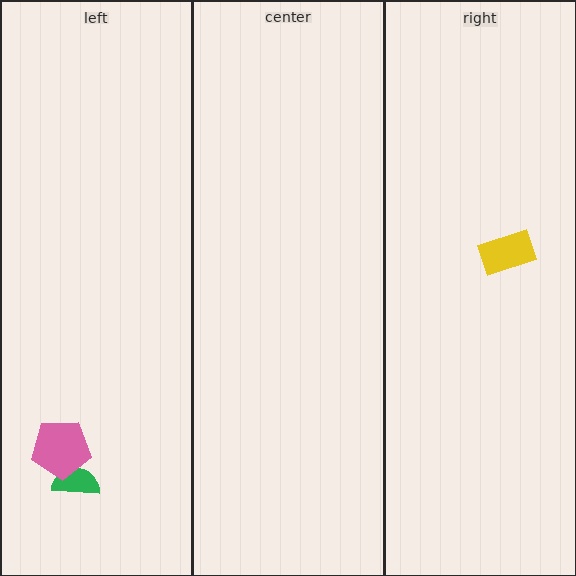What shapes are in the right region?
The yellow rectangle.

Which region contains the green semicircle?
The left region.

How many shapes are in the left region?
2.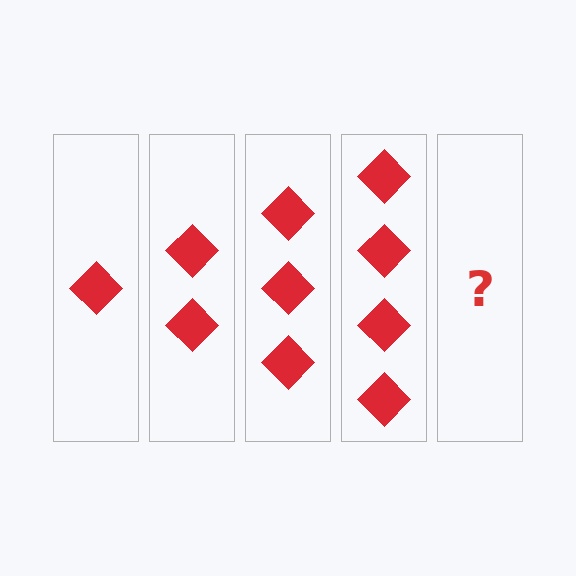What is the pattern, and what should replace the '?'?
The pattern is that each step adds one more diamond. The '?' should be 5 diamonds.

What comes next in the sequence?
The next element should be 5 diamonds.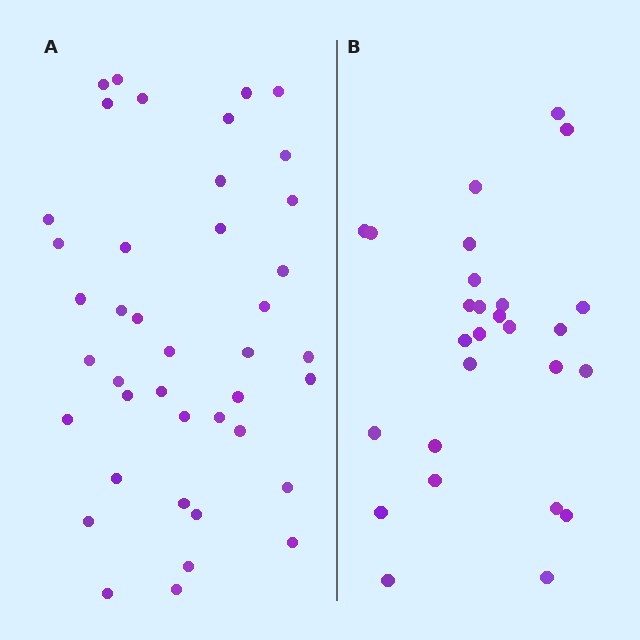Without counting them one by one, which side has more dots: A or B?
Region A (the left region) has more dots.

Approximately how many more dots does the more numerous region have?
Region A has approximately 15 more dots than region B.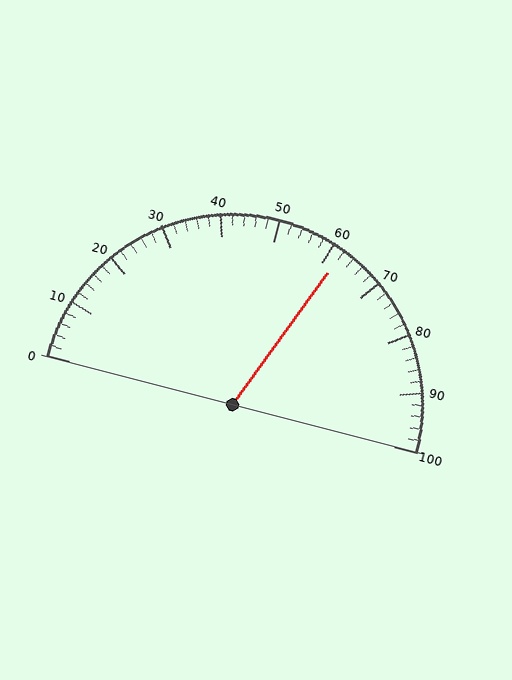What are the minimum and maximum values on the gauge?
The gauge ranges from 0 to 100.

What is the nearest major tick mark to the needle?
The nearest major tick mark is 60.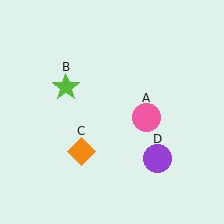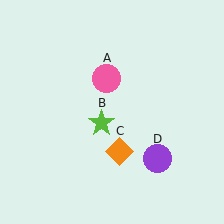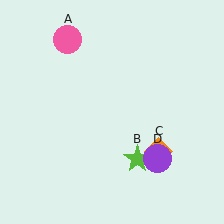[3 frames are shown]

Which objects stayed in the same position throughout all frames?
Purple circle (object D) remained stationary.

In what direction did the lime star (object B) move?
The lime star (object B) moved down and to the right.